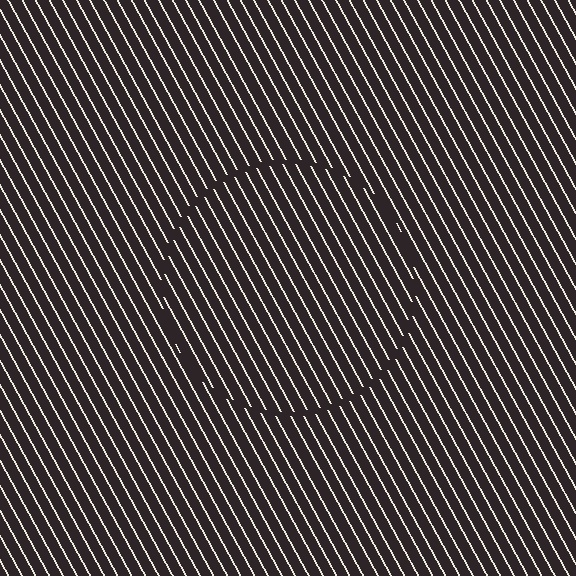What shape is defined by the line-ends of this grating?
An illusory circle. The interior of the shape contains the same grating, shifted by half a period — the contour is defined by the phase discontinuity where line-ends from the inner and outer gratings abut.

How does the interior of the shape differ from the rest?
The interior of the shape contains the same grating, shifted by half a period — the contour is defined by the phase discontinuity where line-ends from the inner and outer gratings abut.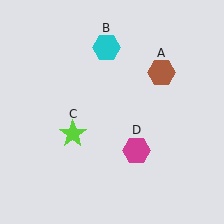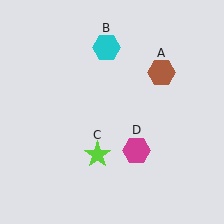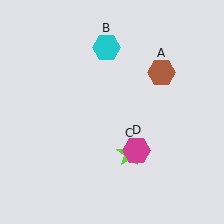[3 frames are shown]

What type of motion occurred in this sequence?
The lime star (object C) rotated counterclockwise around the center of the scene.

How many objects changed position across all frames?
1 object changed position: lime star (object C).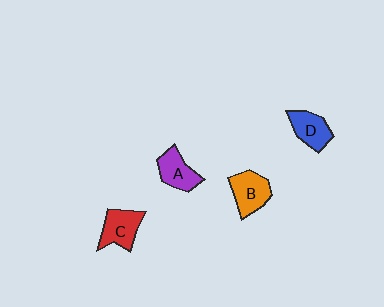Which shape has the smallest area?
Shape D (blue).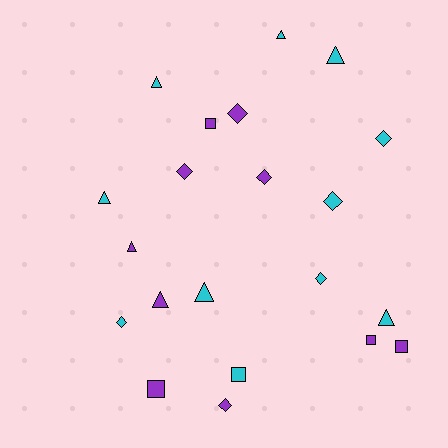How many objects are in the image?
There are 21 objects.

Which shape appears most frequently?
Diamond, with 8 objects.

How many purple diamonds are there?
There are 4 purple diamonds.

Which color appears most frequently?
Cyan, with 11 objects.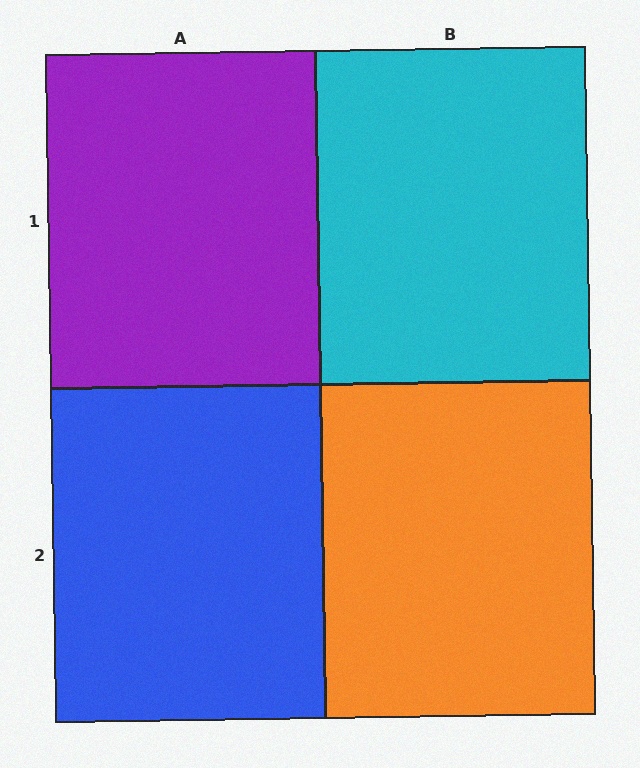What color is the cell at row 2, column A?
Blue.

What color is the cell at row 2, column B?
Orange.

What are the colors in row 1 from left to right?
Purple, cyan.